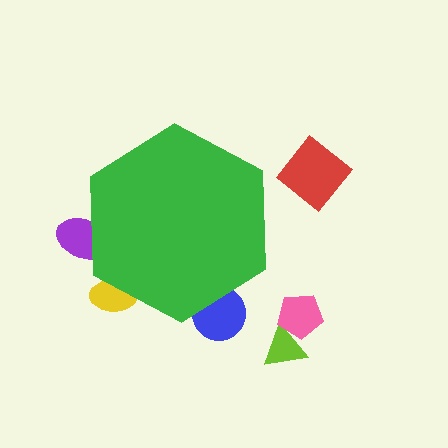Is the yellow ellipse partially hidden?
Yes, the yellow ellipse is partially hidden behind the green hexagon.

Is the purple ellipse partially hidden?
Yes, the purple ellipse is partially hidden behind the green hexagon.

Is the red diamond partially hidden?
No, the red diamond is fully visible.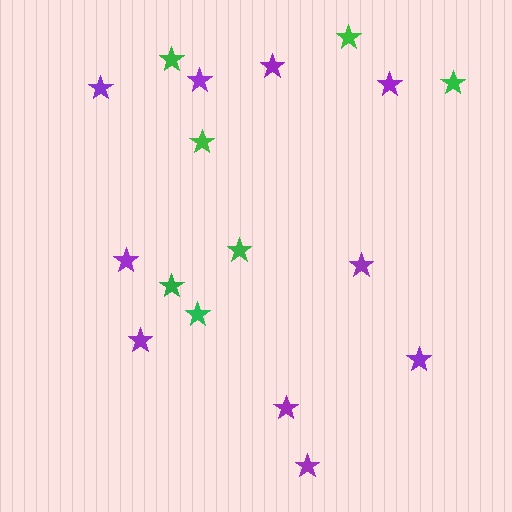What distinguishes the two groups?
There are 2 groups: one group of purple stars (10) and one group of green stars (7).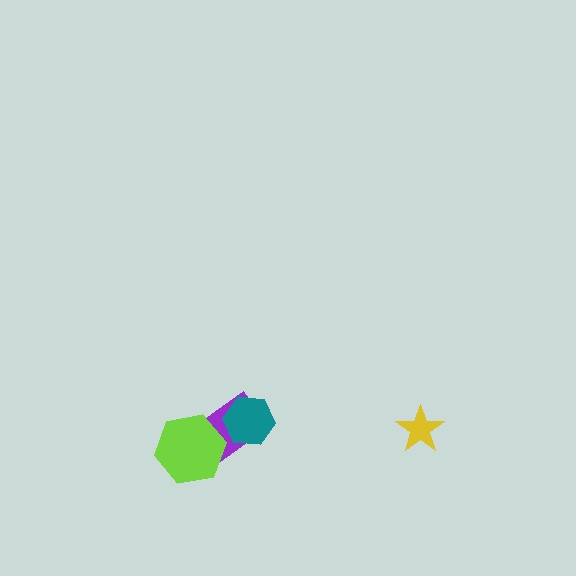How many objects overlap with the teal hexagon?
1 object overlaps with the teal hexagon.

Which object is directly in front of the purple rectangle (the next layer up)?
The teal hexagon is directly in front of the purple rectangle.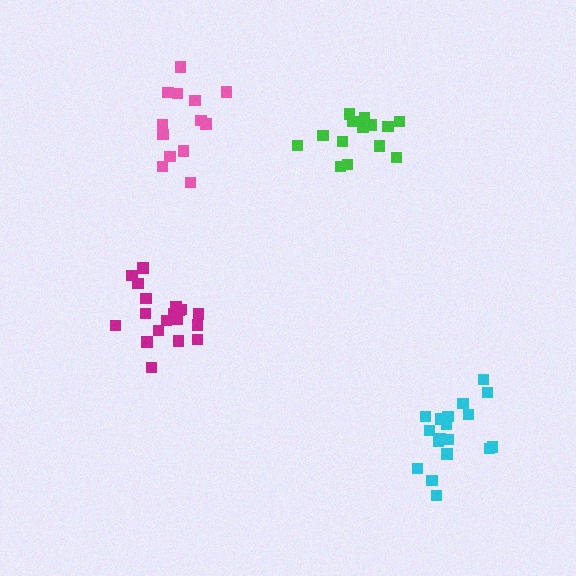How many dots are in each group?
Group 1: 14 dots, Group 2: 19 dots, Group 3: 14 dots, Group 4: 18 dots (65 total).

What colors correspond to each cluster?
The clusters are colored: green, magenta, pink, cyan.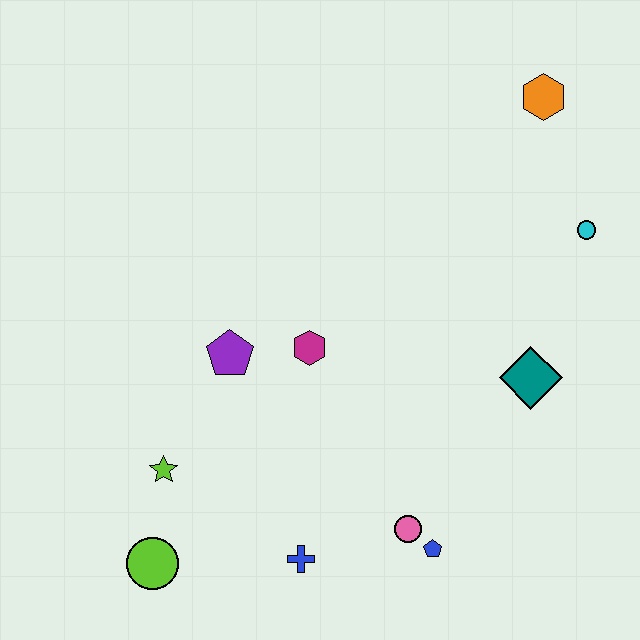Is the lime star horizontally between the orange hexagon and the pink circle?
No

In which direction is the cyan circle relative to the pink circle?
The cyan circle is above the pink circle.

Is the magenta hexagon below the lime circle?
No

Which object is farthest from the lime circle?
The orange hexagon is farthest from the lime circle.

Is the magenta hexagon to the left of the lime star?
No